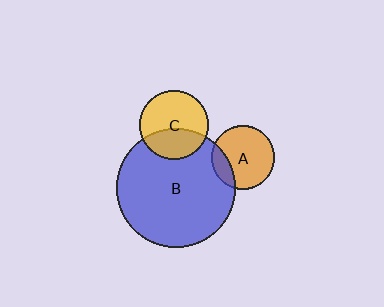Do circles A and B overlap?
Yes.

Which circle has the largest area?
Circle B (blue).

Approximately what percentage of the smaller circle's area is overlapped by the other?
Approximately 20%.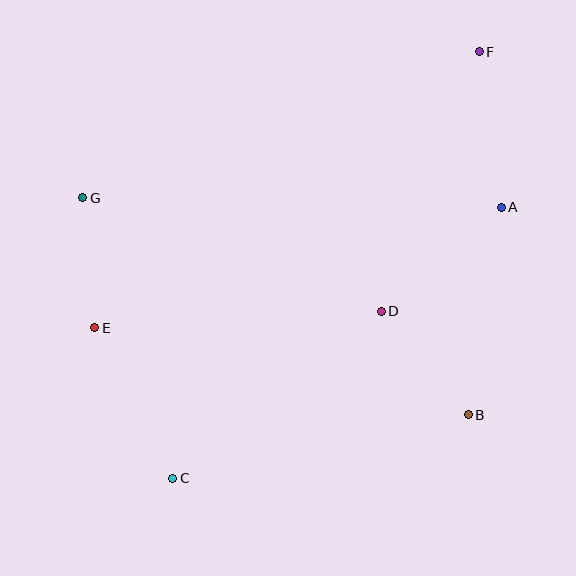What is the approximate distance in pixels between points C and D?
The distance between C and D is approximately 267 pixels.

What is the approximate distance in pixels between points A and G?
The distance between A and G is approximately 419 pixels.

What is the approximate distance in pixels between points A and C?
The distance between A and C is approximately 426 pixels.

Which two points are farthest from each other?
Points C and F are farthest from each other.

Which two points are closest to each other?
Points E and G are closest to each other.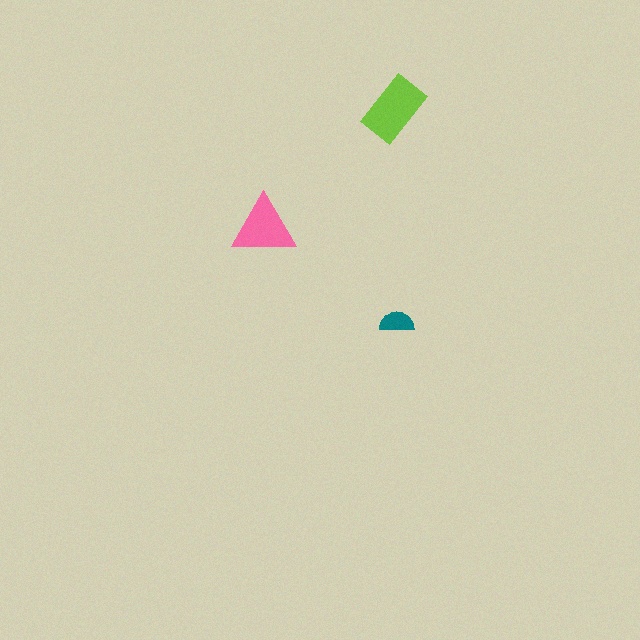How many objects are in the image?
There are 3 objects in the image.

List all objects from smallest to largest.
The teal semicircle, the pink triangle, the lime rectangle.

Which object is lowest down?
The teal semicircle is bottommost.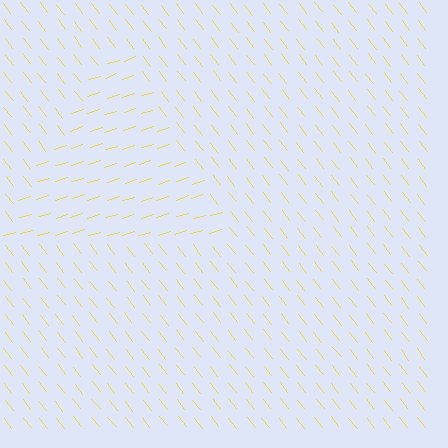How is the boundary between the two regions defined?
The boundary is defined purely by a change in line orientation (approximately 70 degrees difference). All lines are the same color and thickness.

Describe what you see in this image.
The image is filled with small yellow line segments. A triangle region in the image has lines oriented differently from the surrounding lines, creating a visible texture boundary.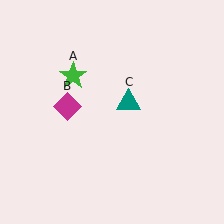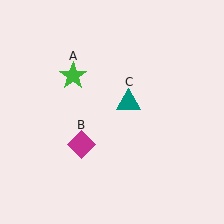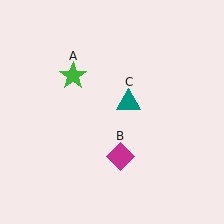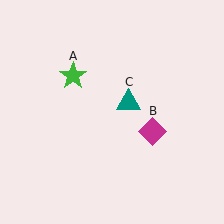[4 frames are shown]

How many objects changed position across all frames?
1 object changed position: magenta diamond (object B).